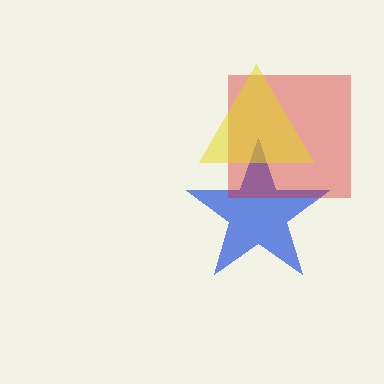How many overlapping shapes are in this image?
There are 3 overlapping shapes in the image.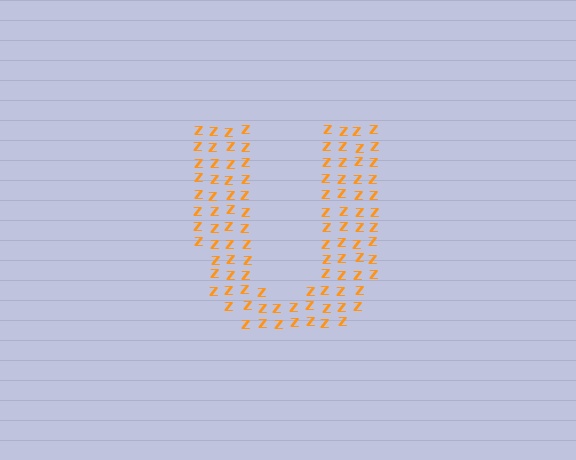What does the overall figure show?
The overall figure shows the letter U.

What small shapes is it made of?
It is made of small letter Z's.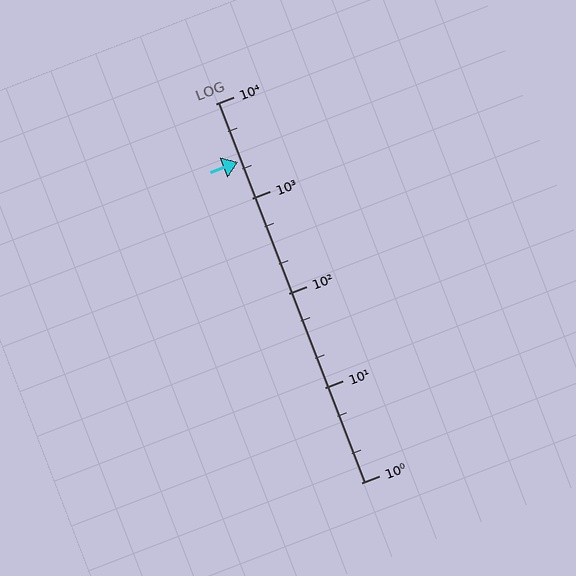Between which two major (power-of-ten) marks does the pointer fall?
The pointer is between 1000 and 10000.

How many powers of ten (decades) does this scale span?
The scale spans 4 decades, from 1 to 10000.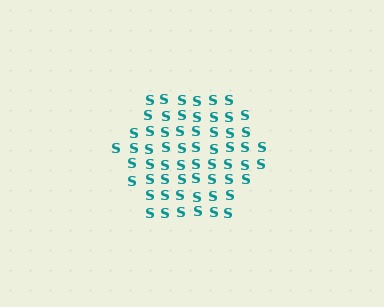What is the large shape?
The large shape is a hexagon.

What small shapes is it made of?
It is made of small letter S's.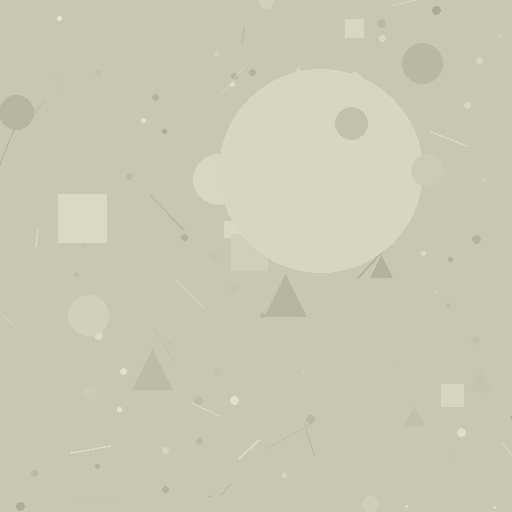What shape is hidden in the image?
A circle is hidden in the image.